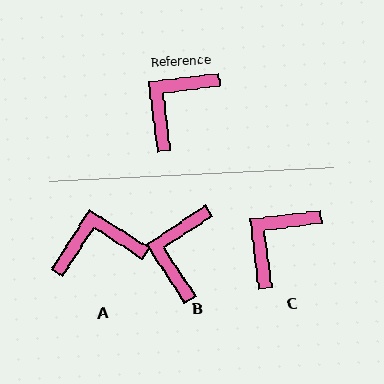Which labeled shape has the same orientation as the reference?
C.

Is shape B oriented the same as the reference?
No, it is off by about 26 degrees.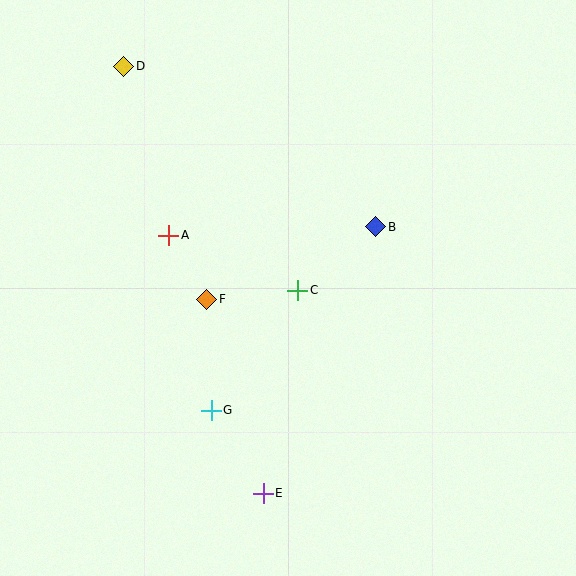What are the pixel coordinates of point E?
Point E is at (263, 494).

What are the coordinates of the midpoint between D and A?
The midpoint between D and A is at (146, 151).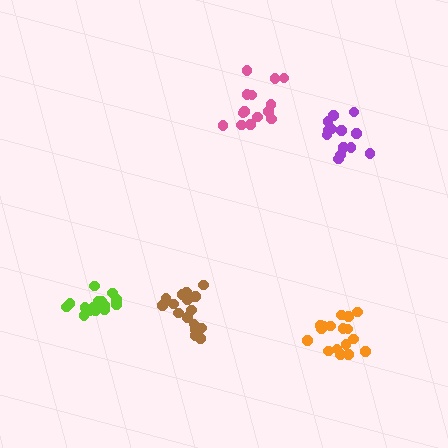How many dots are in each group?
Group 1: 14 dots, Group 2: 17 dots, Group 3: 14 dots, Group 4: 16 dots, Group 5: 15 dots (76 total).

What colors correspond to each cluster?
The clusters are colored: purple, orange, pink, brown, lime.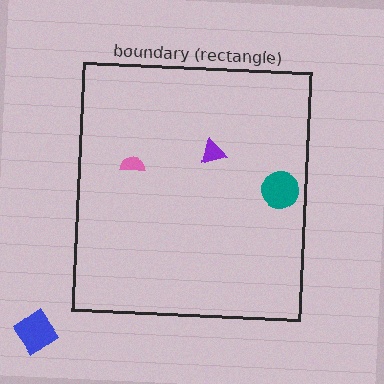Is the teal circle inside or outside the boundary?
Inside.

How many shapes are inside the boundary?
3 inside, 1 outside.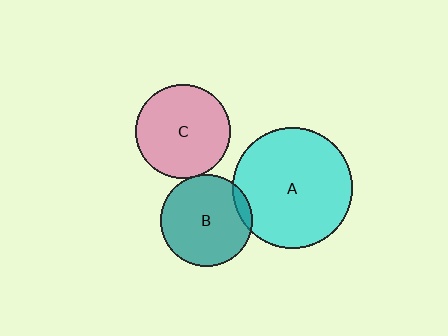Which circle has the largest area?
Circle A (cyan).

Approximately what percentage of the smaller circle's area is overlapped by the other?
Approximately 5%.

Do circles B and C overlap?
Yes.